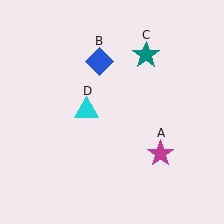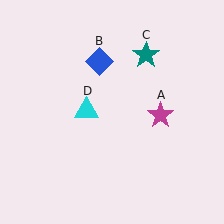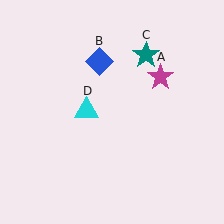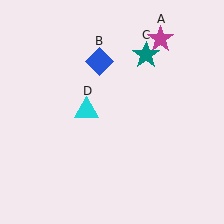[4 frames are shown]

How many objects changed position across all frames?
1 object changed position: magenta star (object A).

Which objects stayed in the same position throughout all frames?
Blue diamond (object B) and teal star (object C) and cyan triangle (object D) remained stationary.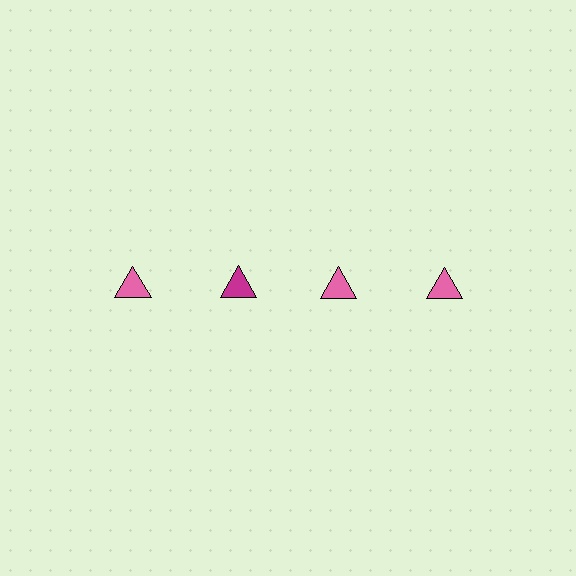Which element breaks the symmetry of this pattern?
The magenta triangle in the top row, second from left column breaks the symmetry. All other shapes are pink triangles.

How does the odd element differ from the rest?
It has a different color: magenta instead of pink.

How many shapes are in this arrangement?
There are 4 shapes arranged in a grid pattern.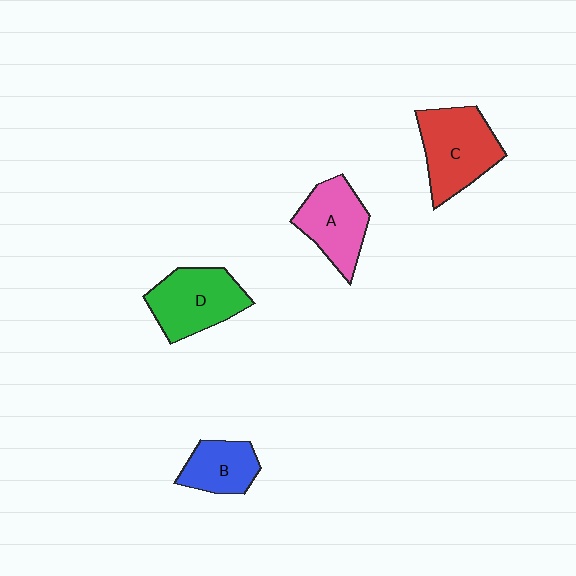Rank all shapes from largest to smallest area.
From largest to smallest: C (red), D (green), A (pink), B (blue).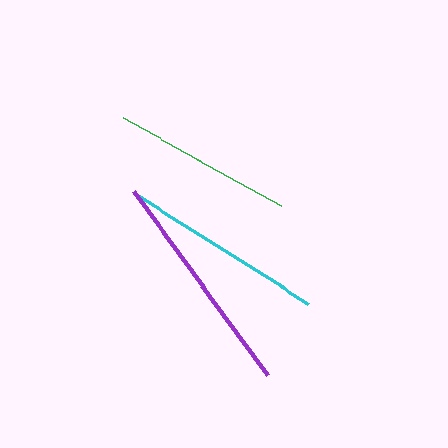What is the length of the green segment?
The green segment is approximately 181 pixels long.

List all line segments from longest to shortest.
From longest to shortest: purple, cyan, green.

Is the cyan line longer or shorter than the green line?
The cyan line is longer than the green line.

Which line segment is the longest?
The purple line is the longest at approximately 227 pixels.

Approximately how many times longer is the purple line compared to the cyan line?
The purple line is approximately 1.1 times the length of the cyan line.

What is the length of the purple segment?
The purple segment is approximately 227 pixels long.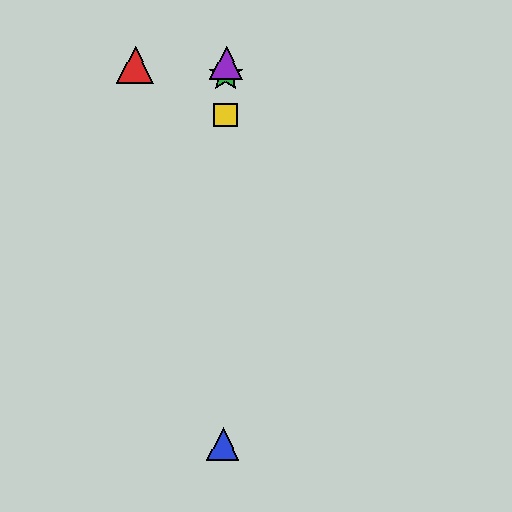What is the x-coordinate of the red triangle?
The red triangle is at x≈135.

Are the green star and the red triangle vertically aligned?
No, the green star is at x≈226 and the red triangle is at x≈135.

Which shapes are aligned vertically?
The blue triangle, the green star, the yellow square, the purple triangle are aligned vertically.